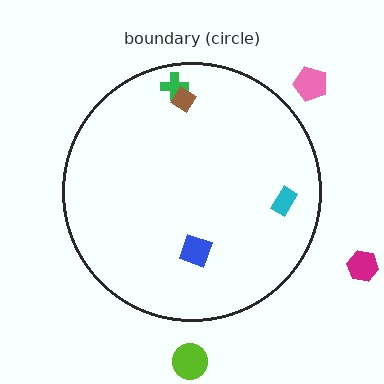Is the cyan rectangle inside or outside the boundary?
Inside.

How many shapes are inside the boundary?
4 inside, 3 outside.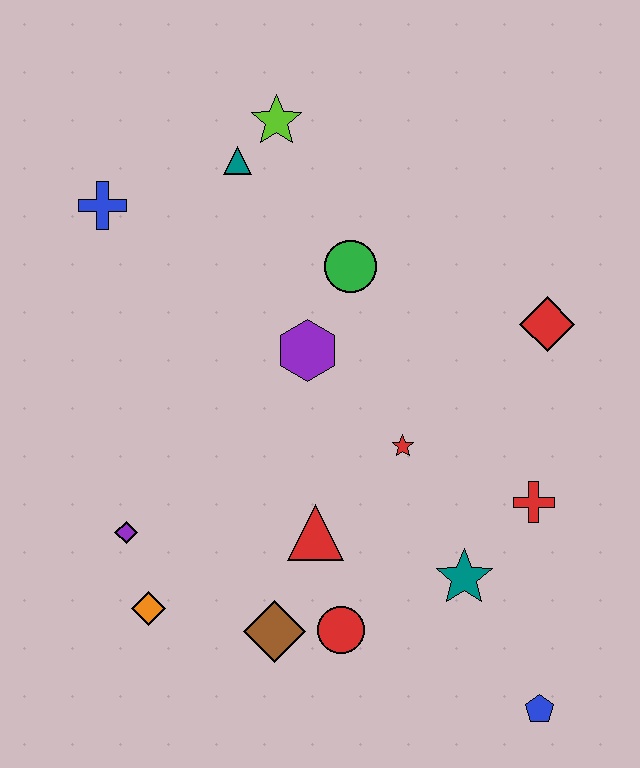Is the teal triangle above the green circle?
Yes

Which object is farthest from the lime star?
The blue pentagon is farthest from the lime star.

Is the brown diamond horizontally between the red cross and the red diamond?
No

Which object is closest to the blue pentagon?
The teal star is closest to the blue pentagon.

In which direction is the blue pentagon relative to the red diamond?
The blue pentagon is below the red diamond.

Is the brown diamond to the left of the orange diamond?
No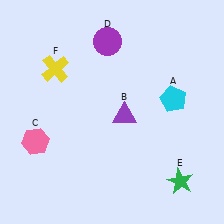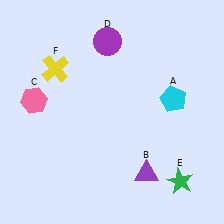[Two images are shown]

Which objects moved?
The objects that moved are: the purple triangle (B), the pink hexagon (C).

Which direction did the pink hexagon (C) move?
The pink hexagon (C) moved up.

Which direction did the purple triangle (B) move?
The purple triangle (B) moved down.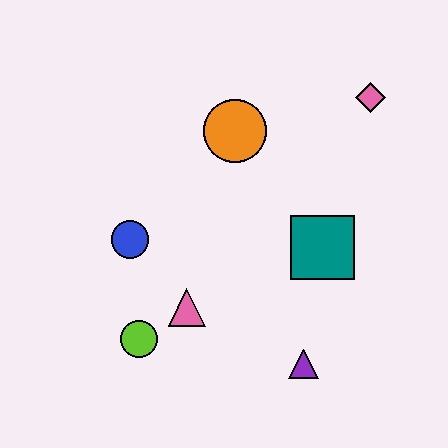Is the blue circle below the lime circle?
No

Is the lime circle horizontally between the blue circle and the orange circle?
Yes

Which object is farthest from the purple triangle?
The pink diamond is farthest from the purple triangle.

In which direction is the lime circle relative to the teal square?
The lime circle is to the left of the teal square.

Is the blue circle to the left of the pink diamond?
Yes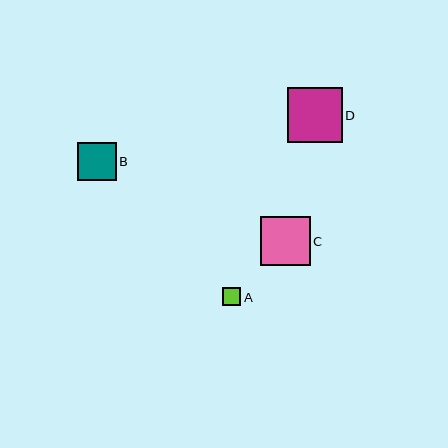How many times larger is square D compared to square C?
Square D is approximately 1.1 times the size of square C.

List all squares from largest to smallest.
From largest to smallest: D, C, B, A.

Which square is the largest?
Square D is the largest with a size of approximately 55 pixels.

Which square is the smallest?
Square A is the smallest with a size of approximately 18 pixels.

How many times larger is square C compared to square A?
Square C is approximately 2.7 times the size of square A.